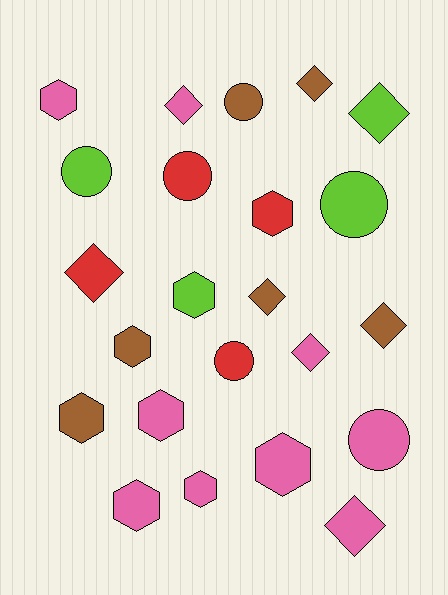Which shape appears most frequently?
Hexagon, with 9 objects.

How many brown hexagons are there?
There are 2 brown hexagons.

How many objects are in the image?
There are 23 objects.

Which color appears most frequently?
Pink, with 9 objects.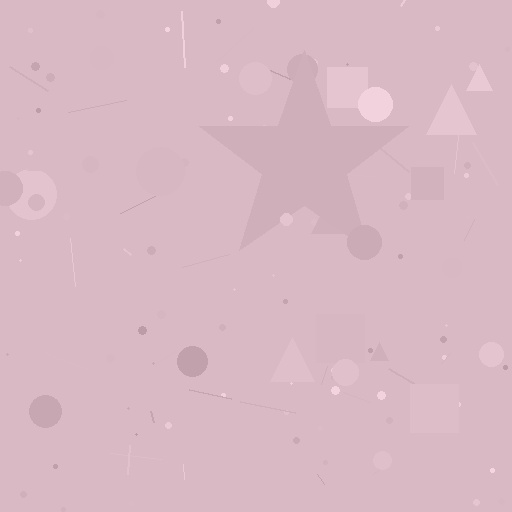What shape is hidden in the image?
A star is hidden in the image.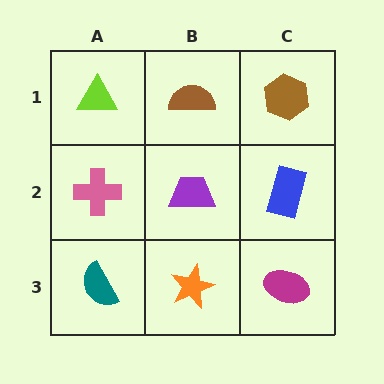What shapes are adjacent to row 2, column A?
A lime triangle (row 1, column A), a teal semicircle (row 3, column A), a purple trapezoid (row 2, column B).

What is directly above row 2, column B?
A brown semicircle.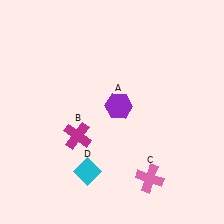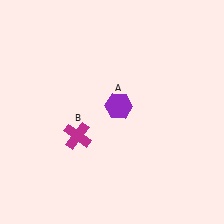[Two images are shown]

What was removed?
The pink cross (C), the cyan diamond (D) were removed in Image 2.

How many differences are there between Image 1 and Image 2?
There are 2 differences between the two images.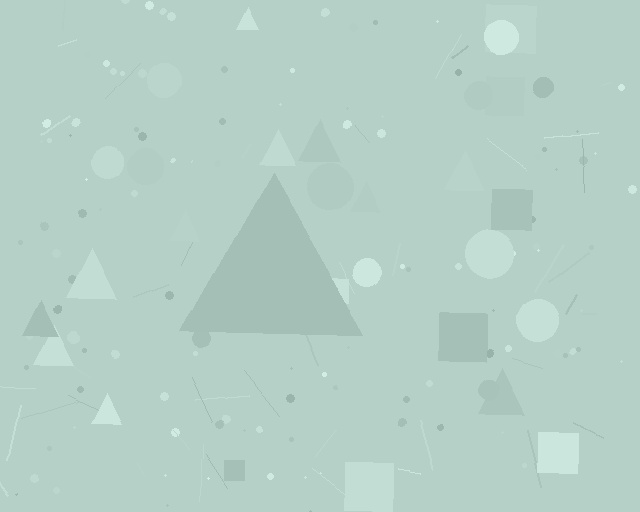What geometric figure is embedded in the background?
A triangle is embedded in the background.